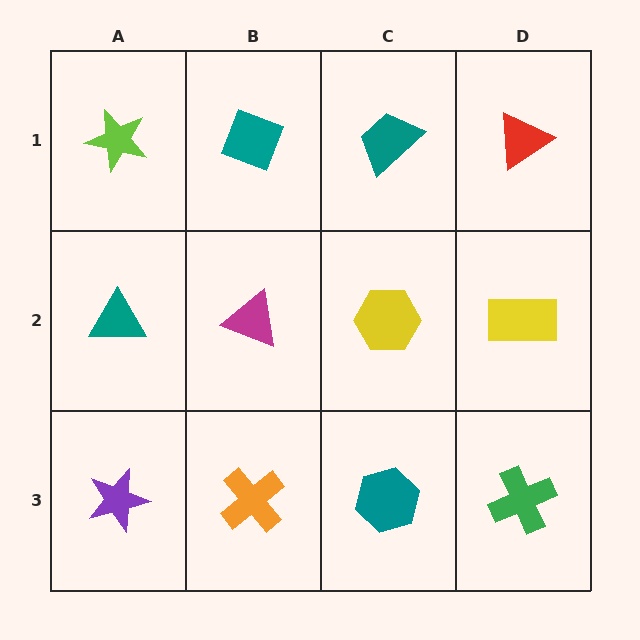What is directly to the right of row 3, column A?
An orange cross.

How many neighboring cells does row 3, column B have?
3.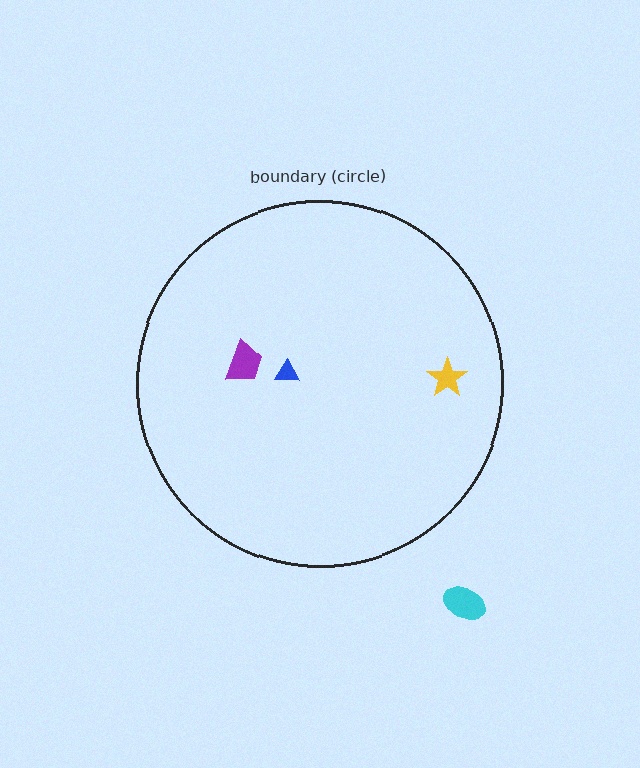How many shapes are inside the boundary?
3 inside, 1 outside.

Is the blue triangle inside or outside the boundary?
Inside.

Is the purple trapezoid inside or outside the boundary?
Inside.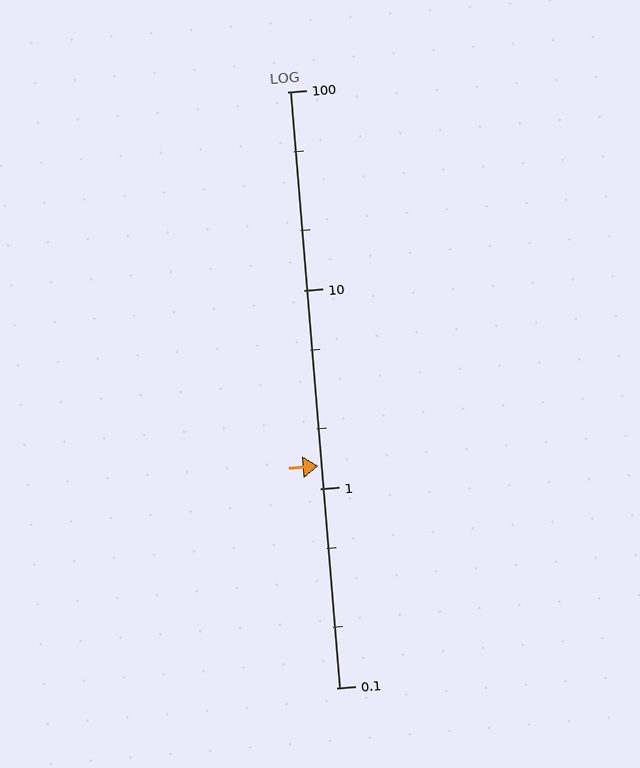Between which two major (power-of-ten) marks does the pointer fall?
The pointer is between 1 and 10.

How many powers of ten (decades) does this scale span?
The scale spans 3 decades, from 0.1 to 100.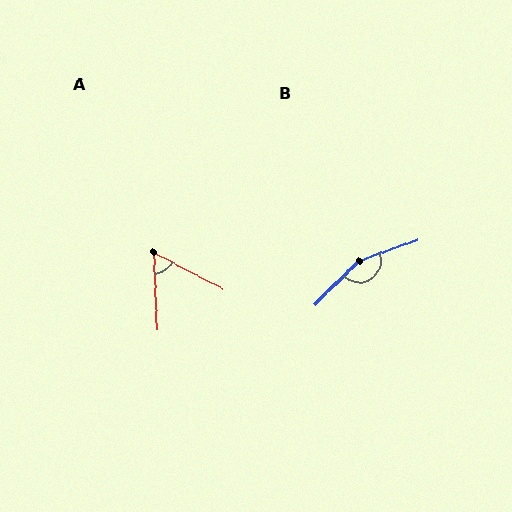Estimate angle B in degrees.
Approximately 156 degrees.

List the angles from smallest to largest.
A (60°), B (156°).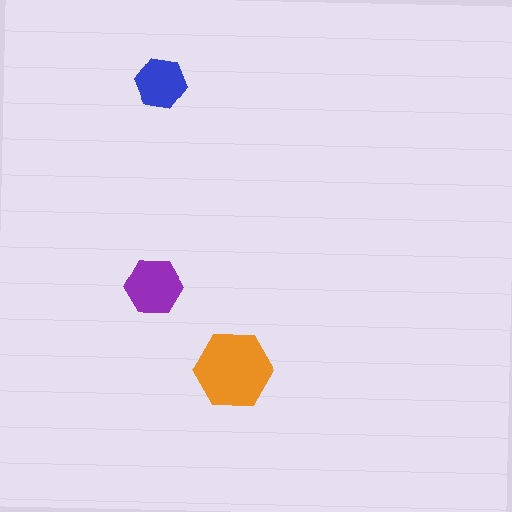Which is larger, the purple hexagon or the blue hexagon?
The purple one.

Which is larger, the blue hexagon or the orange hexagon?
The orange one.